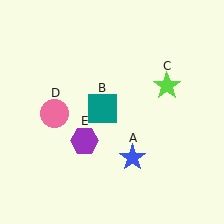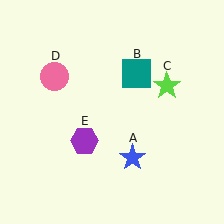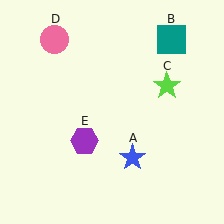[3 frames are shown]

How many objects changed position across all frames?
2 objects changed position: teal square (object B), pink circle (object D).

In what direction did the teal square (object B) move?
The teal square (object B) moved up and to the right.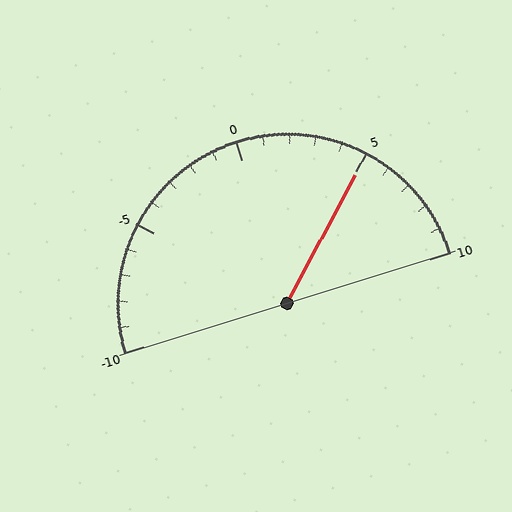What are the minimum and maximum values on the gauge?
The gauge ranges from -10 to 10.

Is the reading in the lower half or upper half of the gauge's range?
The reading is in the upper half of the range (-10 to 10).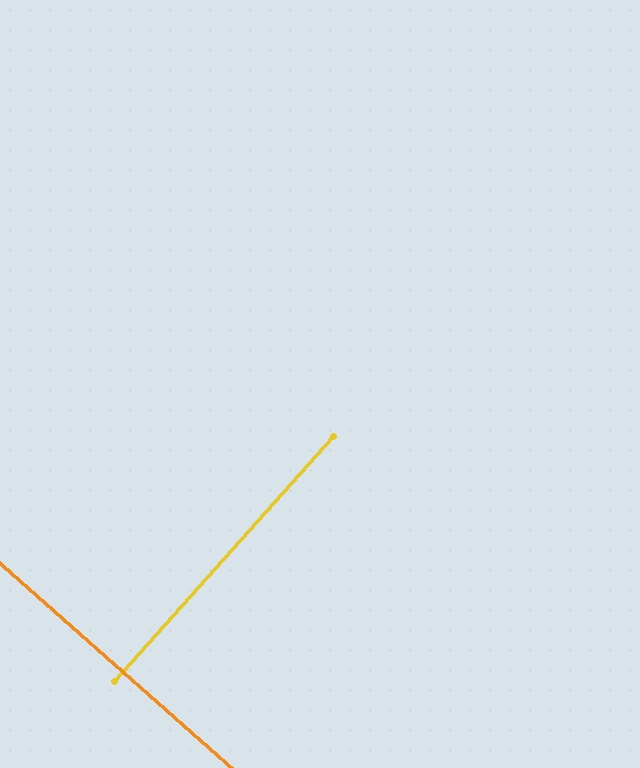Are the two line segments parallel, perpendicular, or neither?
Perpendicular — they meet at approximately 90°.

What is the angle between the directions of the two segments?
Approximately 90 degrees.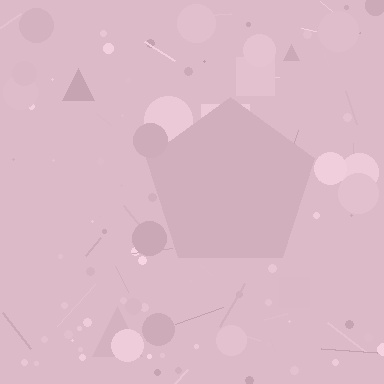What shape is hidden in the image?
A pentagon is hidden in the image.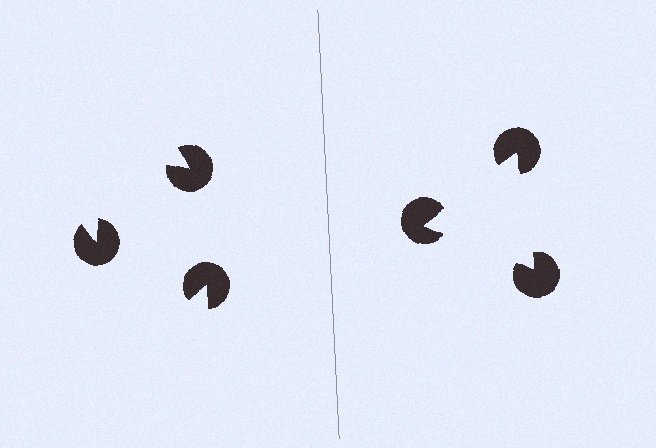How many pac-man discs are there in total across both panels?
6 — 3 on each side.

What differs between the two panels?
The pac-man discs are positioned identically on both sides; only the wedge orientations differ. On the right they align to a triangle; on the left they are misaligned.